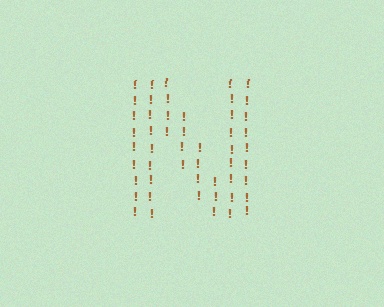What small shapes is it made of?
It is made of small exclamation marks.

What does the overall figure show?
The overall figure shows the letter N.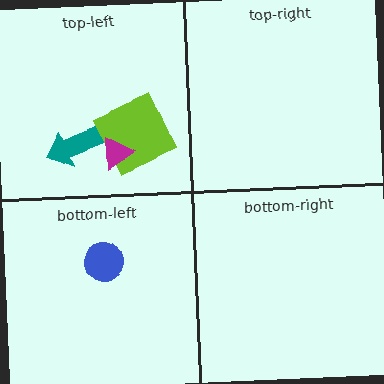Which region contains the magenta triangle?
The top-left region.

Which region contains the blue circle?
The bottom-left region.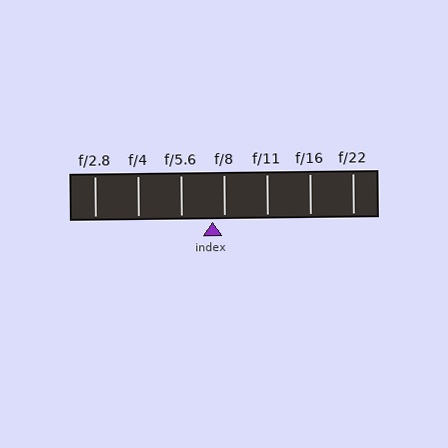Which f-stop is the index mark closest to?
The index mark is closest to f/8.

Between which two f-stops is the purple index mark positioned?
The index mark is between f/5.6 and f/8.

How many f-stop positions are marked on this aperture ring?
There are 7 f-stop positions marked.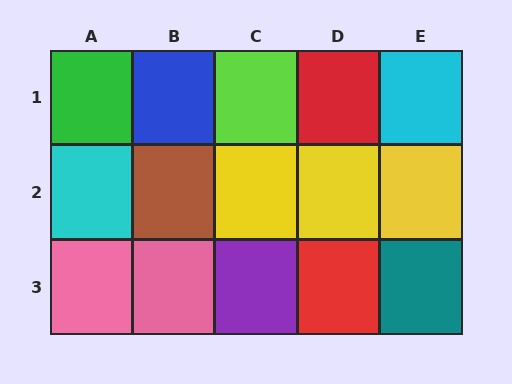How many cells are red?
2 cells are red.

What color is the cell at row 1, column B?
Blue.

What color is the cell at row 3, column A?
Pink.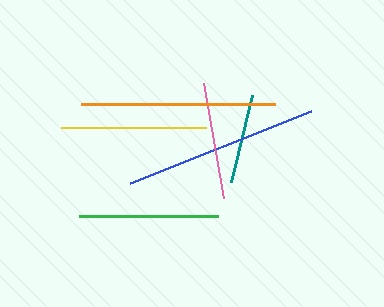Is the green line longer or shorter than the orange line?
The orange line is longer than the green line.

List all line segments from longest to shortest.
From longest to shortest: blue, orange, yellow, green, pink, teal.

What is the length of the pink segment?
The pink segment is approximately 116 pixels long.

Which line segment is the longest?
The blue line is the longest at approximately 195 pixels.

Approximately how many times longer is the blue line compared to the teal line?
The blue line is approximately 2.2 times the length of the teal line.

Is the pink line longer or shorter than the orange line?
The orange line is longer than the pink line.